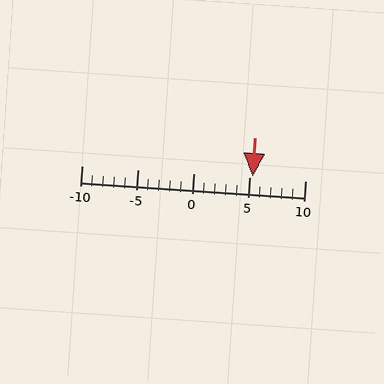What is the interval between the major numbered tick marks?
The major tick marks are spaced 5 units apart.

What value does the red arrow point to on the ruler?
The red arrow points to approximately 5.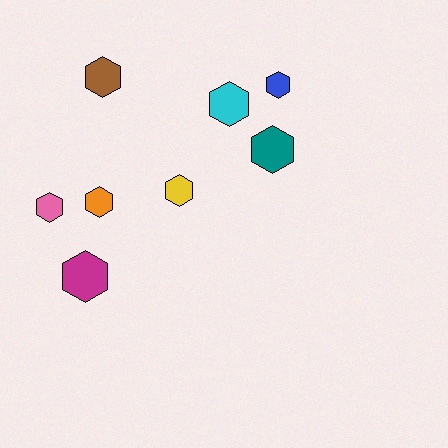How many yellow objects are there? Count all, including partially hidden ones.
There is 1 yellow object.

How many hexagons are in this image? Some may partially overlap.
There are 8 hexagons.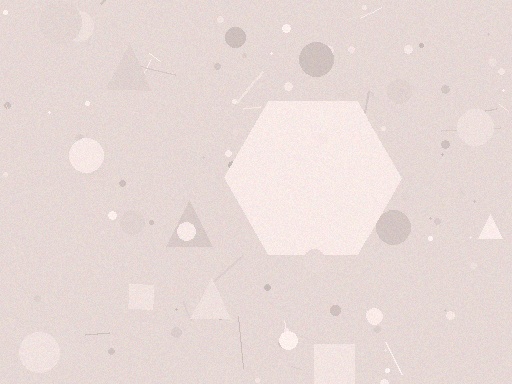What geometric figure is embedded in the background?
A hexagon is embedded in the background.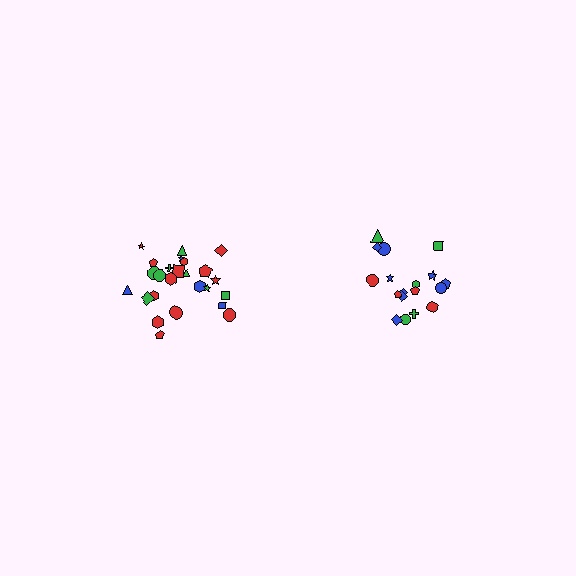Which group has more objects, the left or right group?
The left group.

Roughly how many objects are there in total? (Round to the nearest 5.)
Roughly 45 objects in total.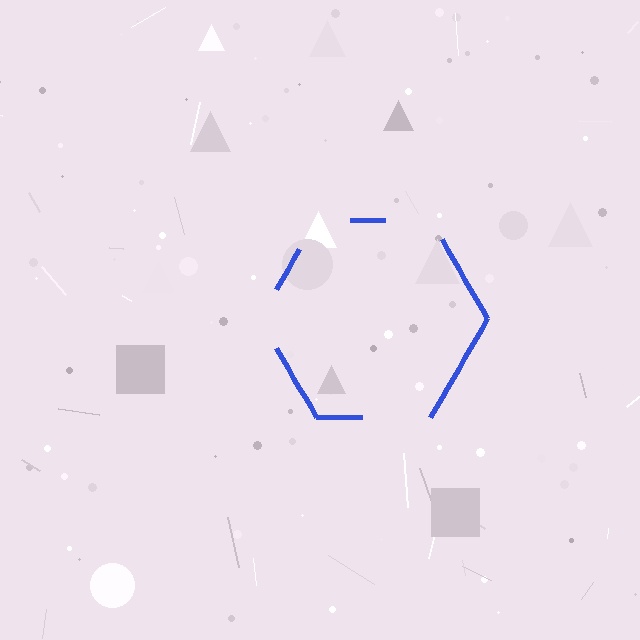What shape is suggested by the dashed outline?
The dashed outline suggests a hexagon.